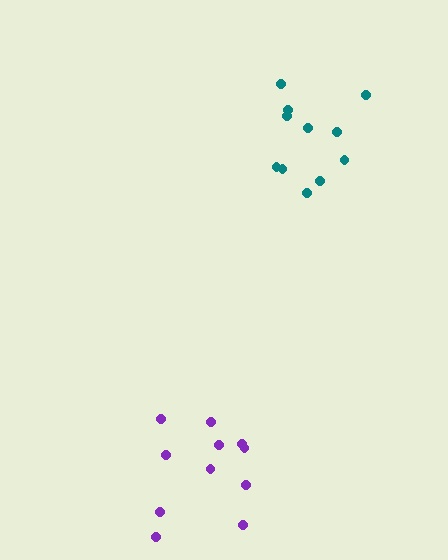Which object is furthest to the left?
The purple cluster is leftmost.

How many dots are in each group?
Group 1: 11 dots, Group 2: 11 dots (22 total).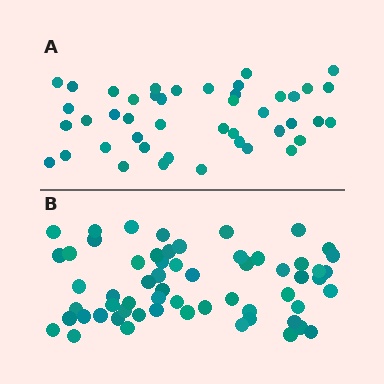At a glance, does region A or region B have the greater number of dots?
Region B (the bottom region) has more dots.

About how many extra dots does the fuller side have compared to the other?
Region B has approximately 15 more dots than region A.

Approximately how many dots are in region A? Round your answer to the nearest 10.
About 40 dots. (The exact count is 44, which rounds to 40.)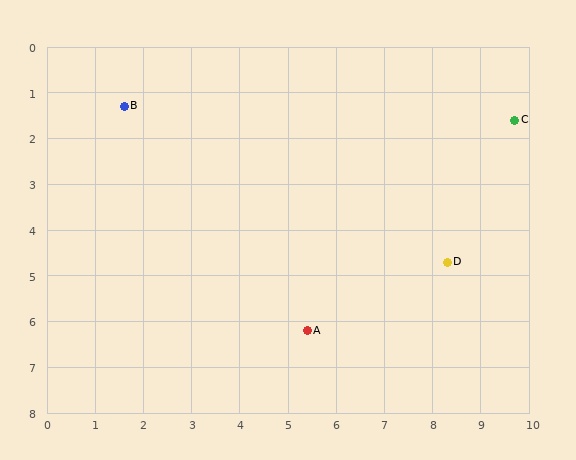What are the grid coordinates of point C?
Point C is at approximately (9.7, 1.6).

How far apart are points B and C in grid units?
Points B and C are about 8.1 grid units apart.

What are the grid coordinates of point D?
Point D is at approximately (8.3, 4.7).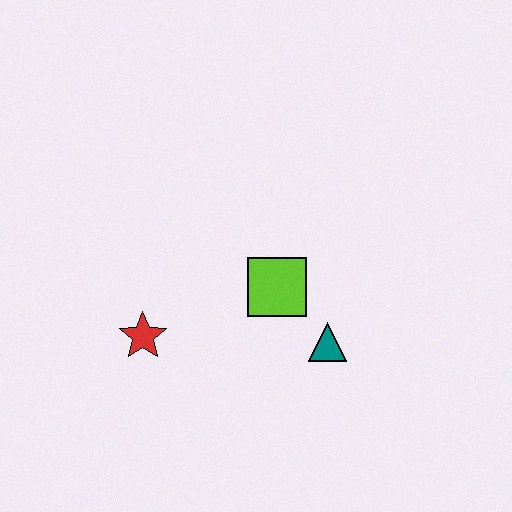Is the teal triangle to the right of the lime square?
Yes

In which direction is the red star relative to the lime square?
The red star is to the left of the lime square.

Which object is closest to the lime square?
The teal triangle is closest to the lime square.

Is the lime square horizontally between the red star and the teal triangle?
Yes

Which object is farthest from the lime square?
The red star is farthest from the lime square.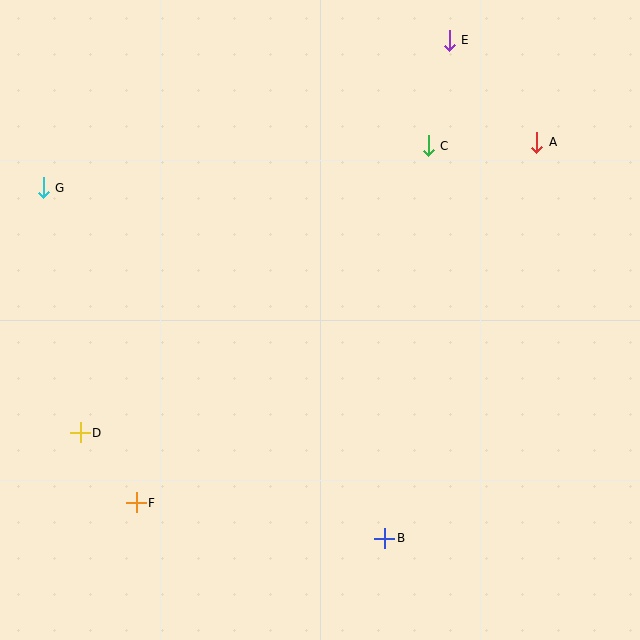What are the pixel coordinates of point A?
Point A is at (537, 142).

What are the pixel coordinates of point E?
Point E is at (449, 40).